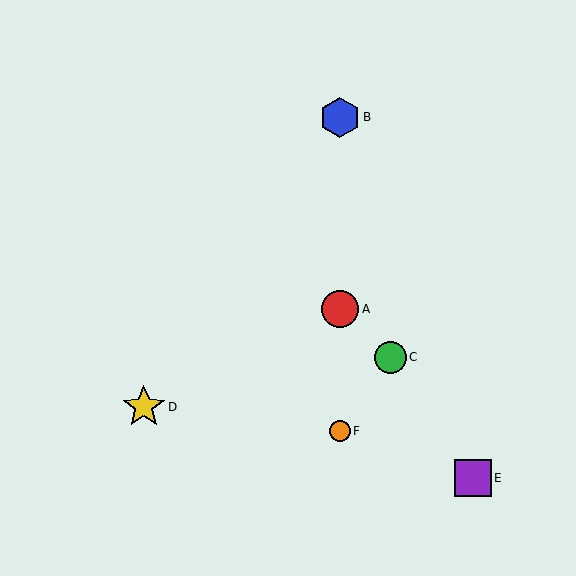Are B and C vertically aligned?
No, B is at x≈340 and C is at x≈391.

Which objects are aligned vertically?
Objects A, B, F are aligned vertically.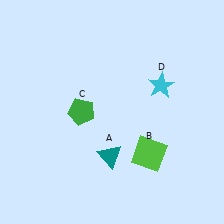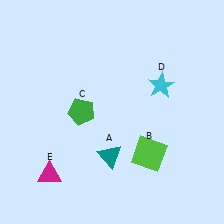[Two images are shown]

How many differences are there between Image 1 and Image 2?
There is 1 difference between the two images.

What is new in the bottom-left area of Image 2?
A magenta triangle (E) was added in the bottom-left area of Image 2.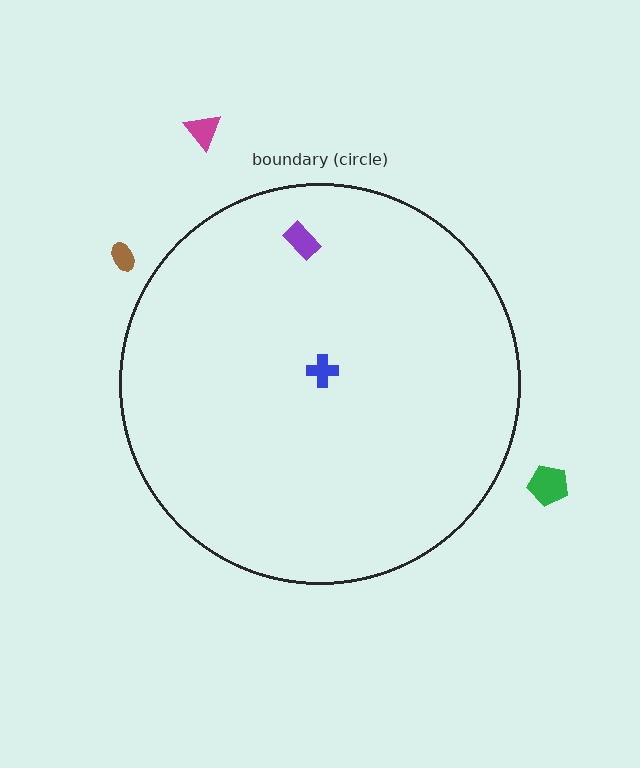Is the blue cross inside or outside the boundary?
Inside.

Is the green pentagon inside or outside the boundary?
Outside.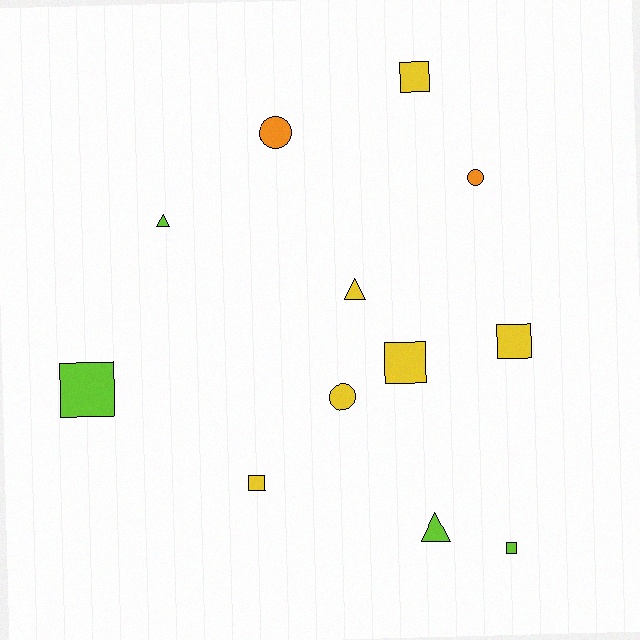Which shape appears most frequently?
Square, with 6 objects.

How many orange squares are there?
There are no orange squares.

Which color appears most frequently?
Yellow, with 6 objects.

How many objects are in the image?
There are 12 objects.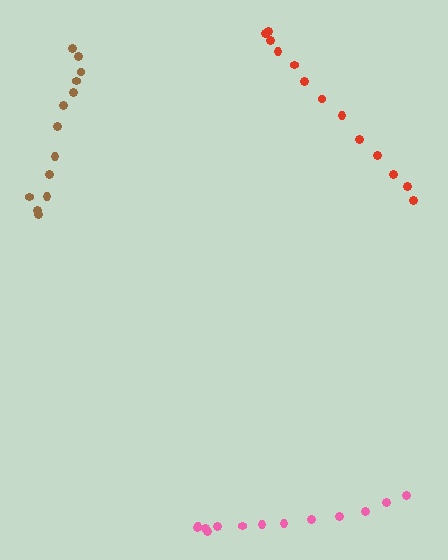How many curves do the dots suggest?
There are 3 distinct paths.